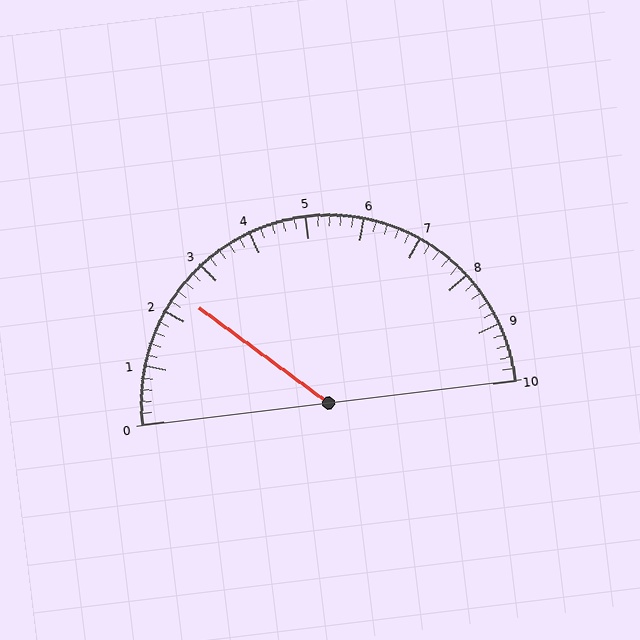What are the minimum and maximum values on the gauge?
The gauge ranges from 0 to 10.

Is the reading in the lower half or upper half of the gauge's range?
The reading is in the lower half of the range (0 to 10).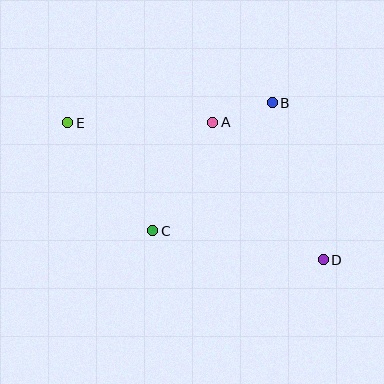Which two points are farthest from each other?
Points D and E are farthest from each other.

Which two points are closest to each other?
Points A and B are closest to each other.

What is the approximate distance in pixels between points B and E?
The distance between B and E is approximately 206 pixels.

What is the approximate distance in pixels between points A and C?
The distance between A and C is approximately 124 pixels.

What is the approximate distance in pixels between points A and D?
The distance between A and D is approximately 176 pixels.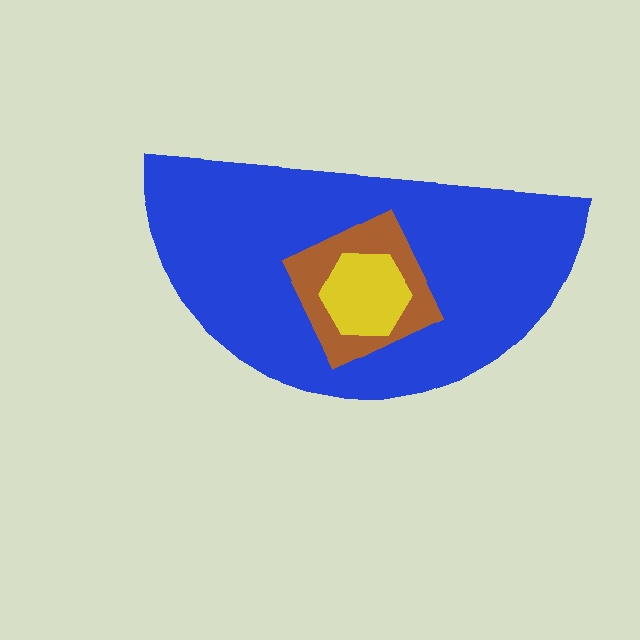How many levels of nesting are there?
3.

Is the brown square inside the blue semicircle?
Yes.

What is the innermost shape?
The yellow hexagon.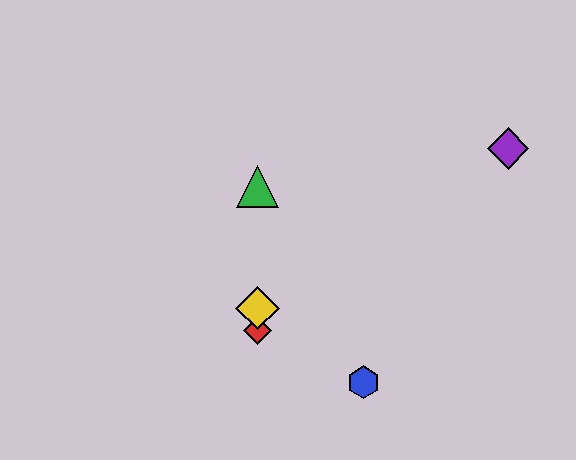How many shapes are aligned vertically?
3 shapes (the red diamond, the green triangle, the yellow diamond) are aligned vertically.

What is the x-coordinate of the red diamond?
The red diamond is at x≈257.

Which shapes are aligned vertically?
The red diamond, the green triangle, the yellow diamond are aligned vertically.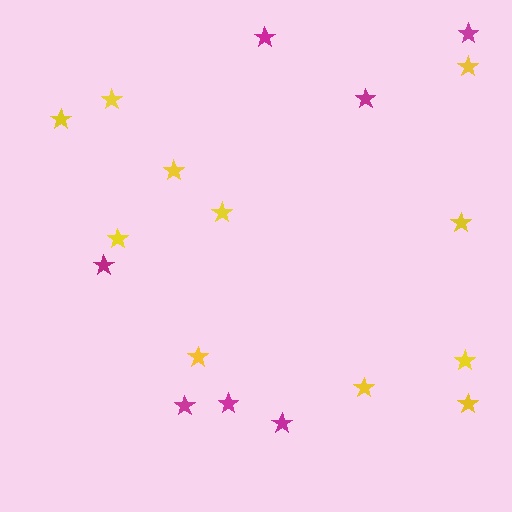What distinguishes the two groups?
There are 2 groups: one group of yellow stars (11) and one group of magenta stars (7).